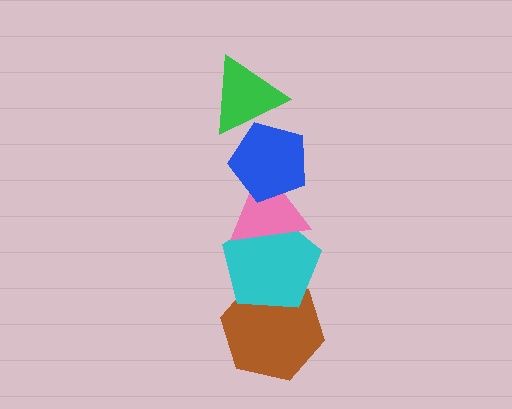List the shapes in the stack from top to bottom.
From top to bottom: the green triangle, the blue pentagon, the pink triangle, the cyan pentagon, the brown hexagon.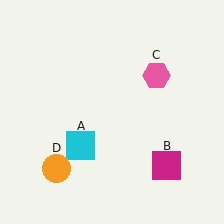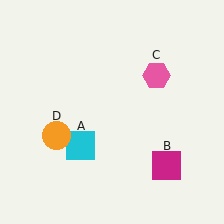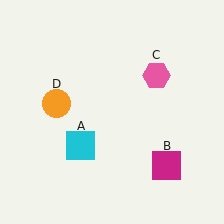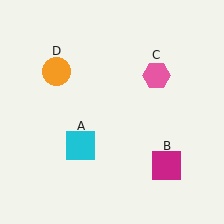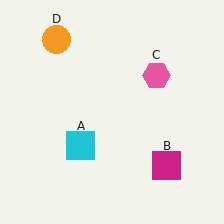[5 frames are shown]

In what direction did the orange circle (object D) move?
The orange circle (object D) moved up.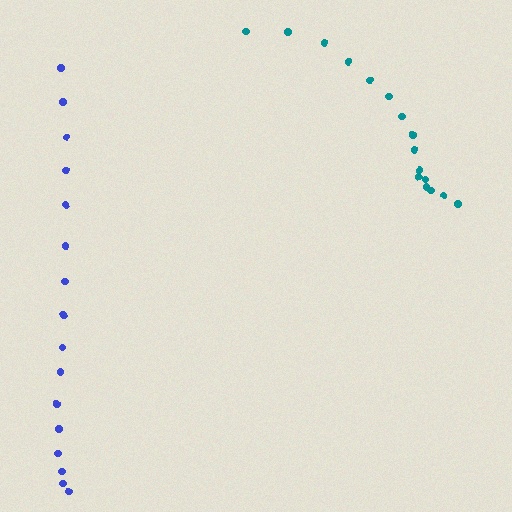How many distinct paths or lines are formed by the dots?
There are 2 distinct paths.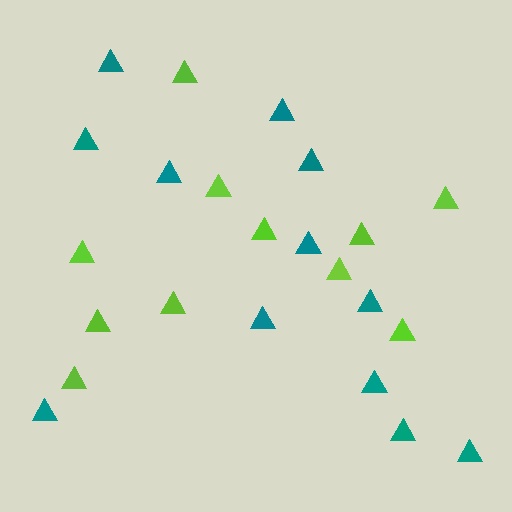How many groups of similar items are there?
There are 2 groups: one group of lime triangles (11) and one group of teal triangles (12).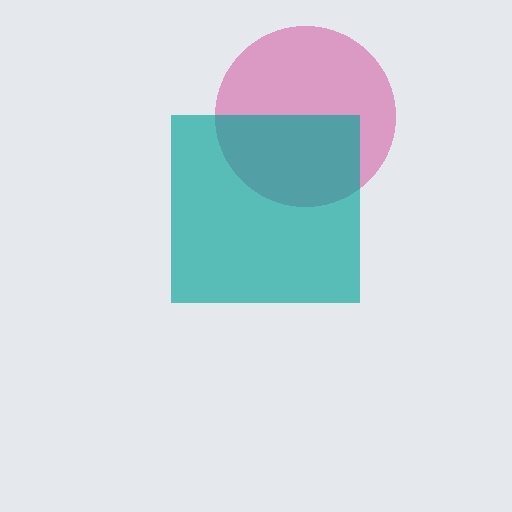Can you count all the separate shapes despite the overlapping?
Yes, there are 2 separate shapes.